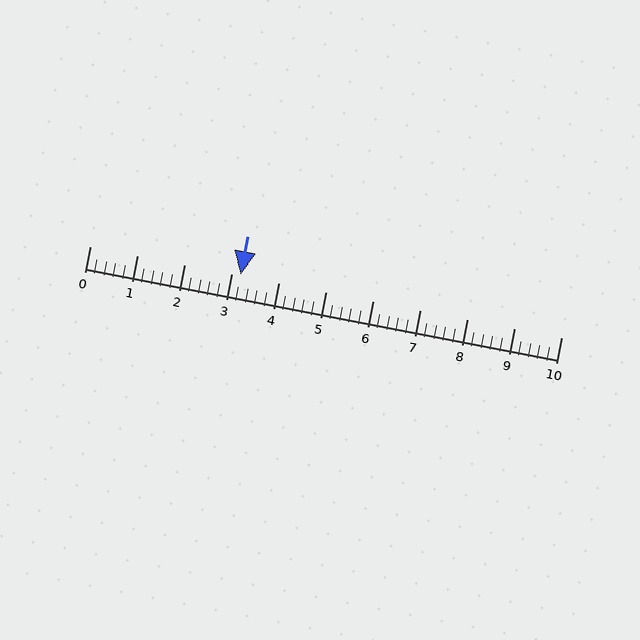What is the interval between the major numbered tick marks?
The major tick marks are spaced 1 units apart.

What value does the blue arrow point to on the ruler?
The blue arrow points to approximately 3.2.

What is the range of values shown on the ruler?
The ruler shows values from 0 to 10.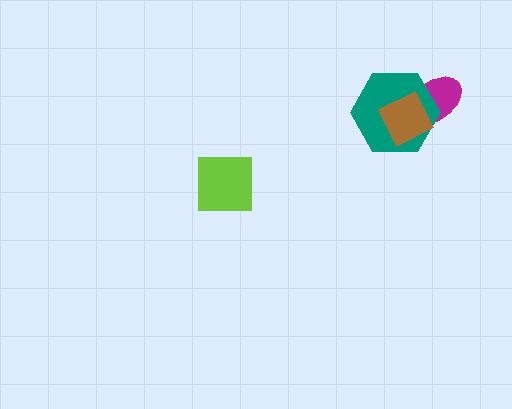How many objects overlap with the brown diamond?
2 objects overlap with the brown diamond.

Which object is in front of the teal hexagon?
The brown diamond is in front of the teal hexagon.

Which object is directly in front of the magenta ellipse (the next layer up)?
The teal hexagon is directly in front of the magenta ellipse.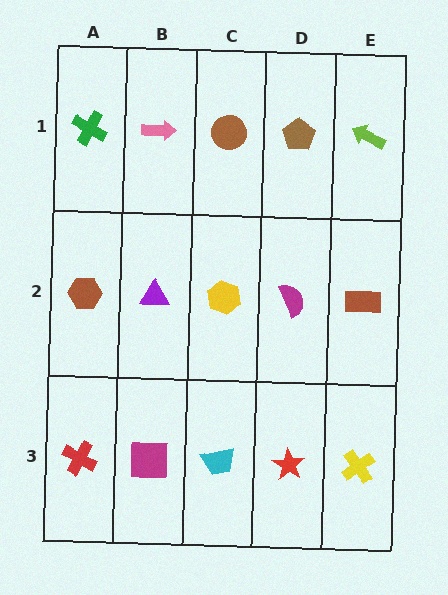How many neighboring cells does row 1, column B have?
3.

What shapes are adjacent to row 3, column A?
A brown hexagon (row 2, column A), a magenta square (row 3, column B).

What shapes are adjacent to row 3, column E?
A brown rectangle (row 2, column E), a red star (row 3, column D).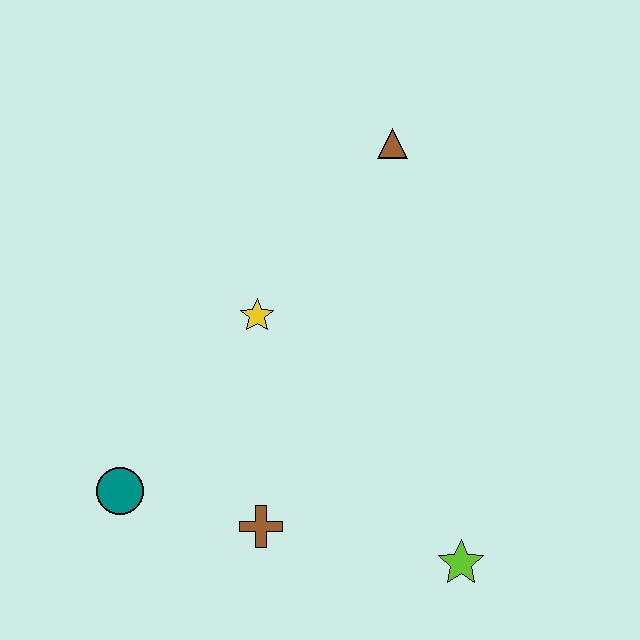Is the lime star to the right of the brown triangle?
Yes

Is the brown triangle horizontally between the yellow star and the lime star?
Yes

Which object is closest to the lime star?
The brown cross is closest to the lime star.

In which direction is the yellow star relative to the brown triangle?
The yellow star is below the brown triangle.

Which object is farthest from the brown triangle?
The teal circle is farthest from the brown triangle.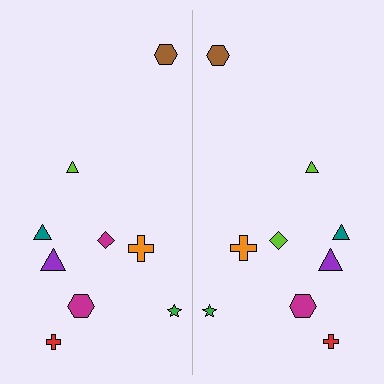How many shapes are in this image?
There are 18 shapes in this image.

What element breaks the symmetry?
The lime diamond on the right side breaks the symmetry — its mirror counterpart is magenta.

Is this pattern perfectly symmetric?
No, the pattern is not perfectly symmetric. The lime diamond on the right side breaks the symmetry — its mirror counterpart is magenta.